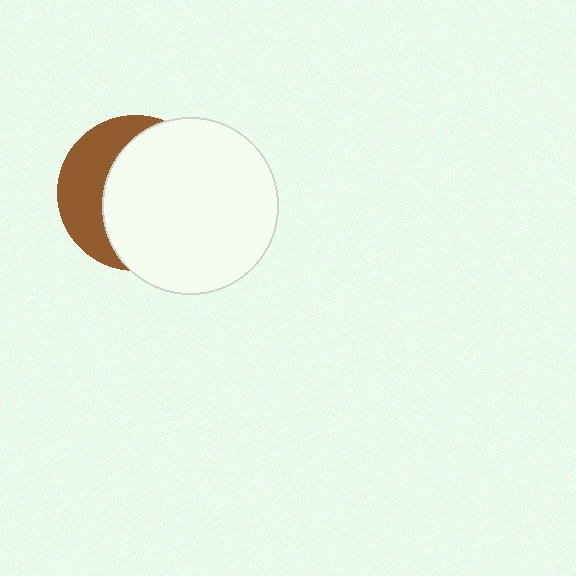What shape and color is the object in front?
The object in front is a white circle.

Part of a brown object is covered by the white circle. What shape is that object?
It is a circle.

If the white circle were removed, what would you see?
You would see the complete brown circle.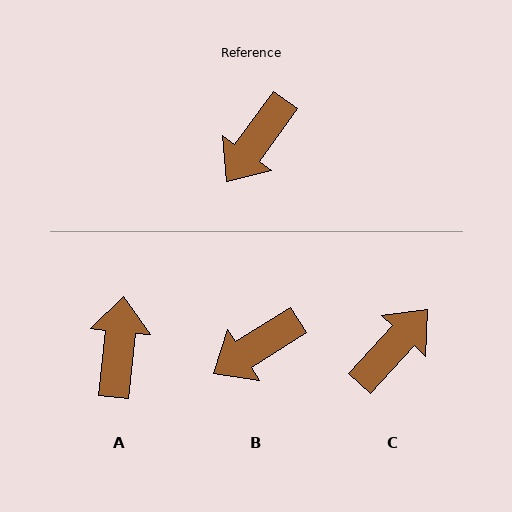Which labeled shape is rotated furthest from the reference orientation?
C, about 173 degrees away.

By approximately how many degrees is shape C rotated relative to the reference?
Approximately 173 degrees counter-clockwise.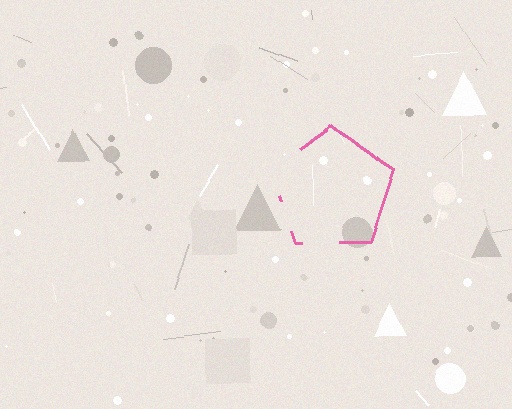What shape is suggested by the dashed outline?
The dashed outline suggests a pentagon.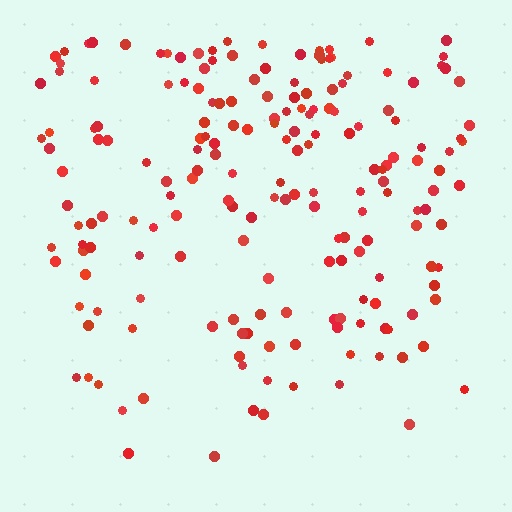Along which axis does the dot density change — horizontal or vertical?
Vertical.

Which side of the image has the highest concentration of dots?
The top.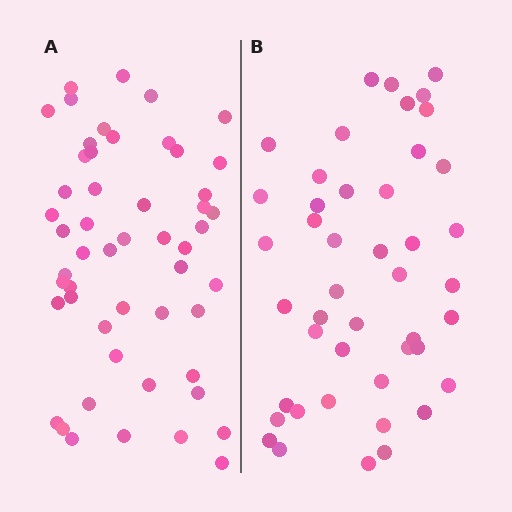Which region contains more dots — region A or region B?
Region A (the left region) has more dots.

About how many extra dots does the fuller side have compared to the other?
Region A has roughly 8 or so more dots than region B.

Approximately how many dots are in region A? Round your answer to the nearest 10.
About 50 dots. (The exact count is 52, which rounds to 50.)